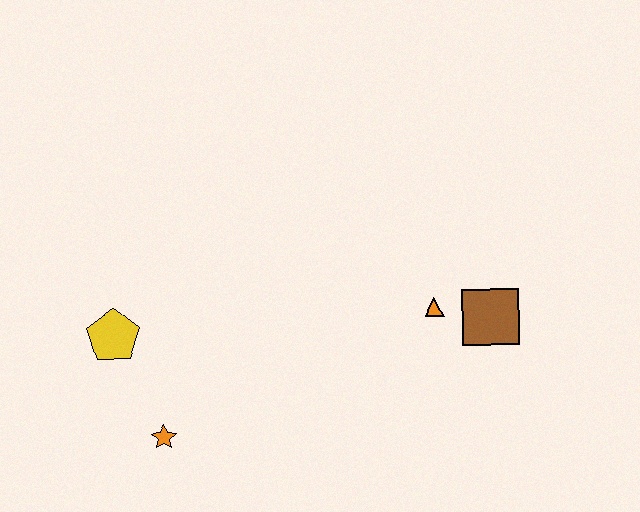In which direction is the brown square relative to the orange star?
The brown square is to the right of the orange star.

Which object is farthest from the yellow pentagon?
The brown square is farthest from the yellow pentagon.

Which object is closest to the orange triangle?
The brown square is closest to the orange triangle.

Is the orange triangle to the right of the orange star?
Yes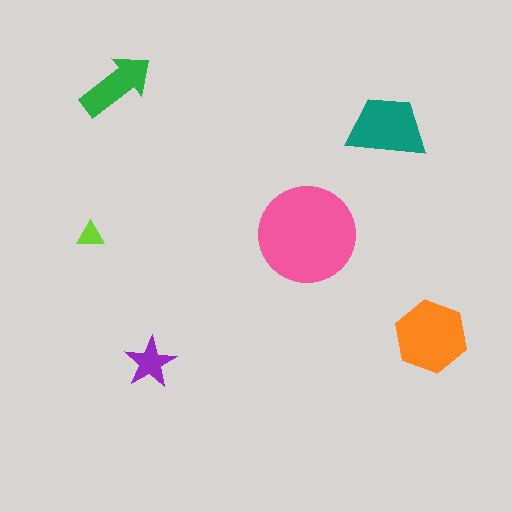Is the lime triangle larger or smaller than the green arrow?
Smaller.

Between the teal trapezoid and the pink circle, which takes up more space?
The pink circle.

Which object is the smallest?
The lime triangle.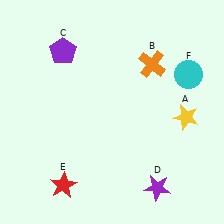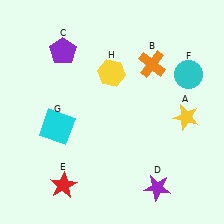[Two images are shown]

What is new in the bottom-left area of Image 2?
A cyan square (G) was added in the bottom-left area of Image 2.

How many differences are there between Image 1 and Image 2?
There are 2 differences between the two images.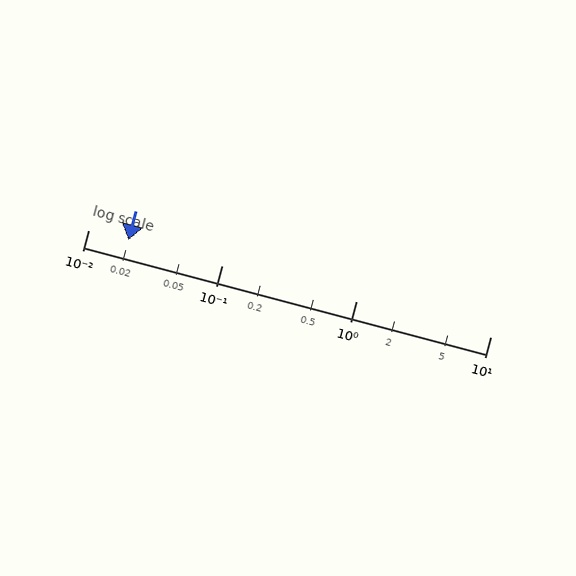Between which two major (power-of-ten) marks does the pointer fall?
The pointer is between 0.01 and 0.1.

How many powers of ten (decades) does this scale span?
The scale spans 3 decades, from 0.01 to 10.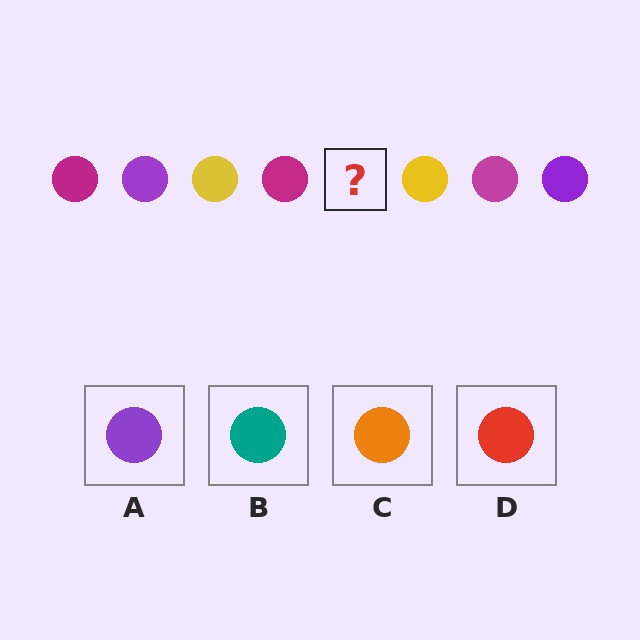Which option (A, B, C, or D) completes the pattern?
A.